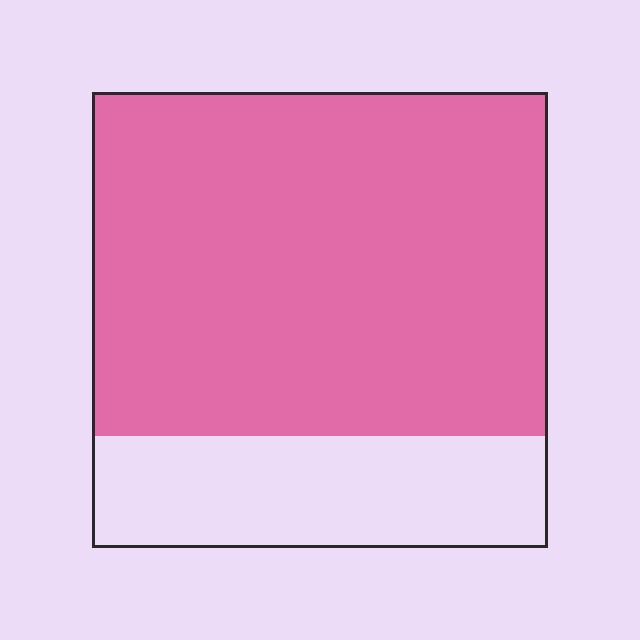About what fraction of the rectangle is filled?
About three quarters (3/4).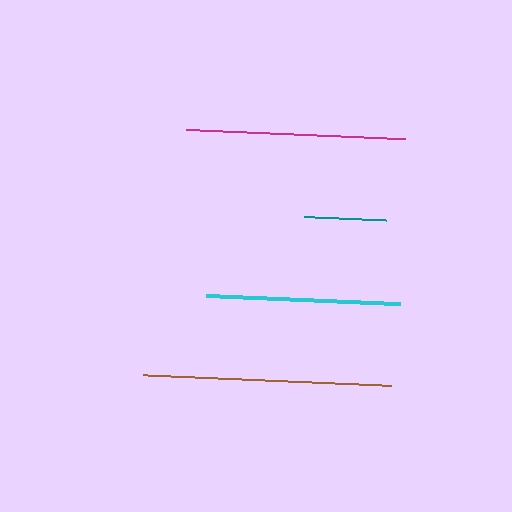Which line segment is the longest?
The brown line is the longest at approximately 248 pixels.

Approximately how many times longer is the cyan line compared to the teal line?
The cyan line is approximately 2.4 times the length of the teal line.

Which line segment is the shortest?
The teal line is the shortest at approximately 82 pixels.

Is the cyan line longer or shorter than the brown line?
The brown line is longer than the cyan line.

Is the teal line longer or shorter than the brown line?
The brown line is longer than the teal line.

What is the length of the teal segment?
The teal segment is approximately 82 pixels long.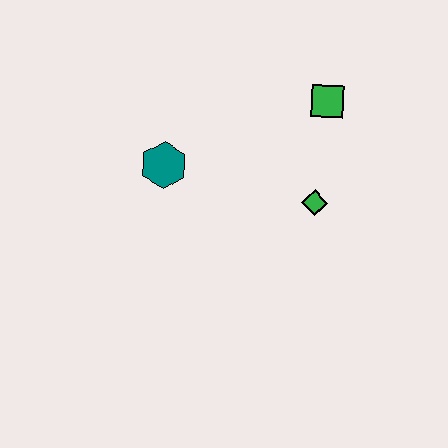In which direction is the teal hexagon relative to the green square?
The teal hexagon is to the left of the green square.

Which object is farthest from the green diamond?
The teal hexagon is farthest from the green diamond.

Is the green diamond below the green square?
Yes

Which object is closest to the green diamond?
The green square is closest to the green diamond.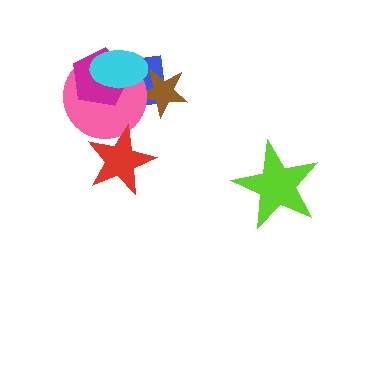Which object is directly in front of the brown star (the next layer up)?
The pink circle is directly in front of the brown star.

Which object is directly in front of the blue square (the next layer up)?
The brown star is directly in front of the blue square.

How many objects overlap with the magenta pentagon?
3 objects overlap with the magenta pentagon.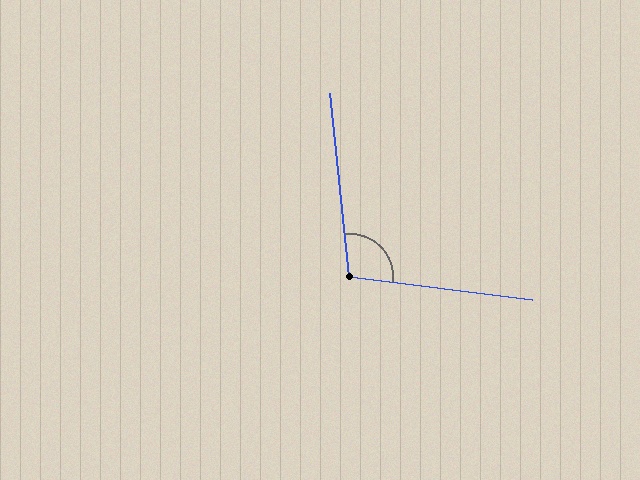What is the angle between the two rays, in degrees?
Approximately 103 degrees.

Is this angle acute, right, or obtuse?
It is obtuse.